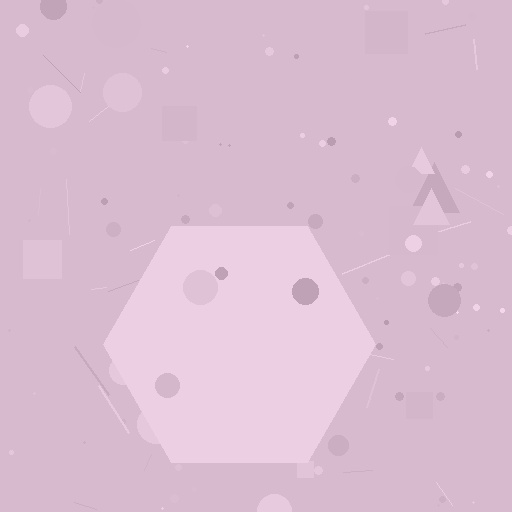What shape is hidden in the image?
A hexagon is hidden in the image.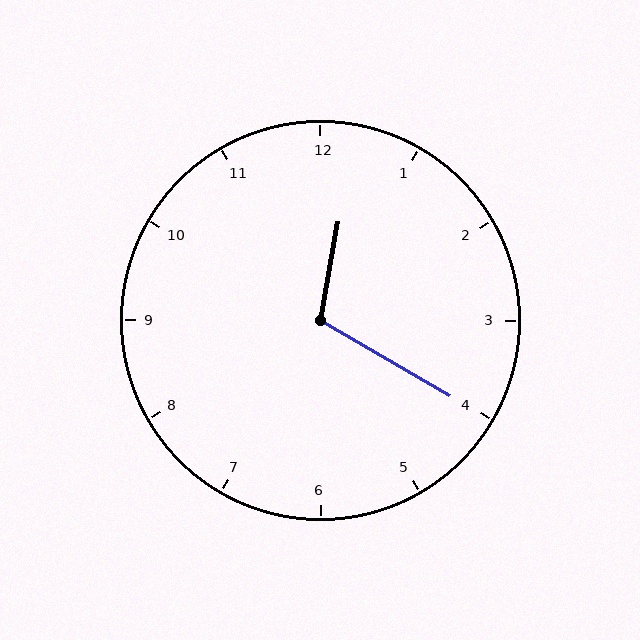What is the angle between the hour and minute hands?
Approximately 110 degrees.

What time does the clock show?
12:20.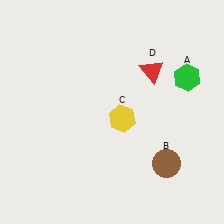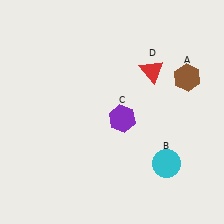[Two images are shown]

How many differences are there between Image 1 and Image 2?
There are 3 differences between the two images.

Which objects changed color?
A changed from green to brown. B changed from brown to cyan. C changed from yellow to purple.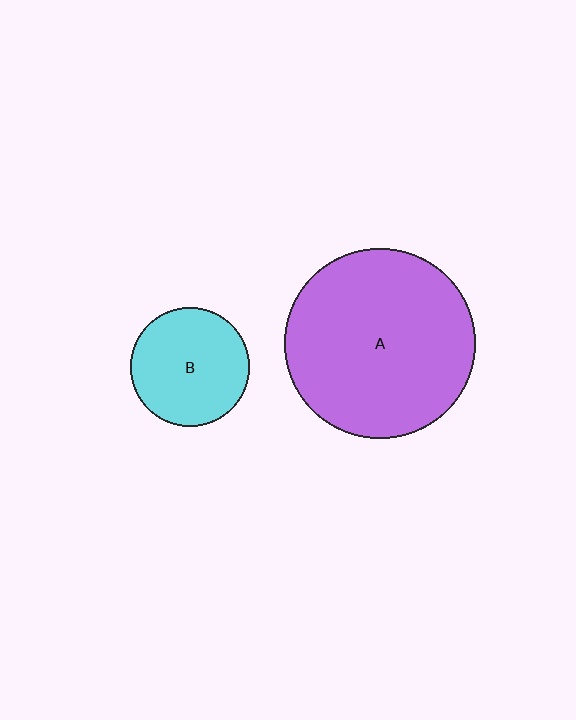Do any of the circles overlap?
No, none of the circles overlap.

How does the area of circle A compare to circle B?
Approximately 2.6 times.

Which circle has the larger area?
Circle A (purple).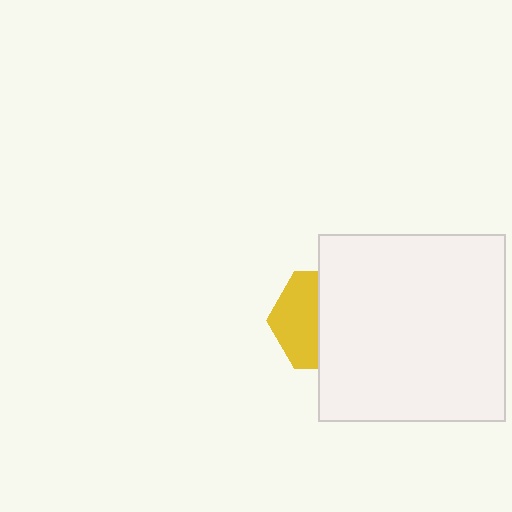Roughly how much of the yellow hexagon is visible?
A small part of it is visible (roughly 44%).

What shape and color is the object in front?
The object in front is a white square.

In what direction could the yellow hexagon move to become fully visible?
The yellow hexagon could move left. That would shift it out from behind the white square entirely.